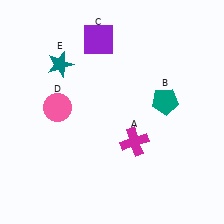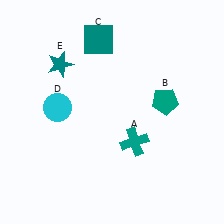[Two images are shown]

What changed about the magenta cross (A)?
In Image 1, A is magenta. In Image 2, it changed to teal.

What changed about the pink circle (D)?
In Image 1, D is pink. In Image 2, it changed to cyan.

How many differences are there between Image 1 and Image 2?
There are 3 differences between the two images.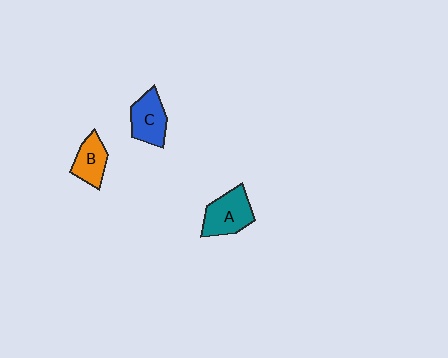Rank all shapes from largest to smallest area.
From largest to smallest: A (teal), C (blue), B (orange).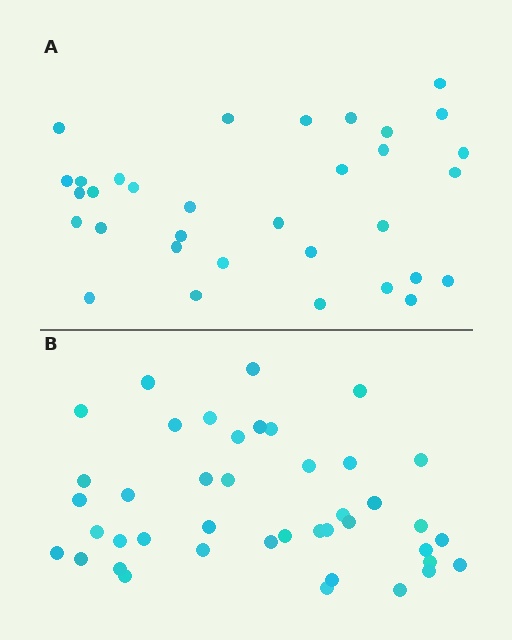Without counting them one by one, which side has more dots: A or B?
Region B (the bottom region) has more dots.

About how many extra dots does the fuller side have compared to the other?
Region B has roughly 8 or so more dots than region A.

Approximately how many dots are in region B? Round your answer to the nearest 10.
About 40 dots. (The exact count is 42, which rounds to 40.)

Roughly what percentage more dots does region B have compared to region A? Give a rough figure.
About 25% more.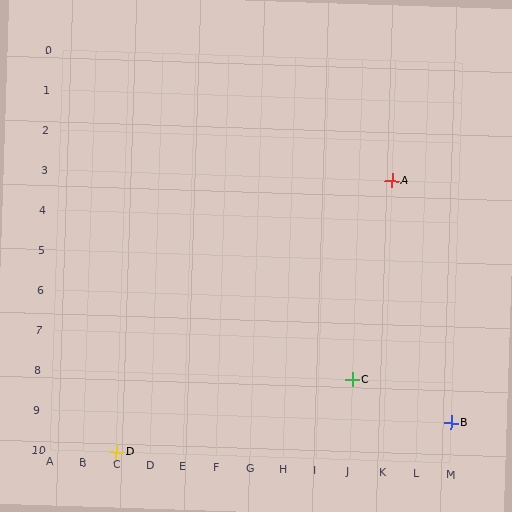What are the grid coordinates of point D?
Point D is at grid coordinates (C, 10).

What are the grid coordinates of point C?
Point C is at grid coordinates (J, 8).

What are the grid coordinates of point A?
Point A is at grid coordinates (K, 3).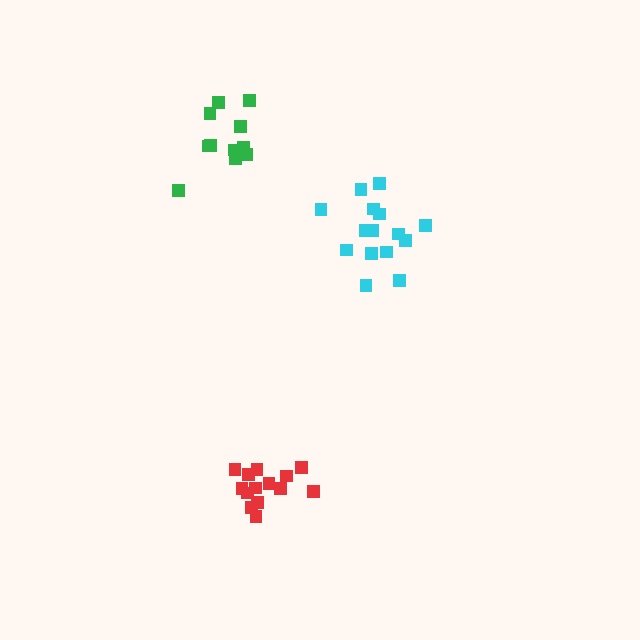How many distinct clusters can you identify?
There are 3 distinct clusters.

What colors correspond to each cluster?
The clusters are colored: cyan, red, green.